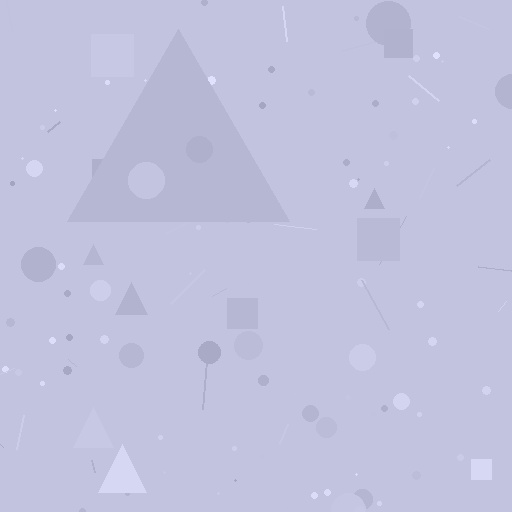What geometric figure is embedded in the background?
A triangle is embedded in the background.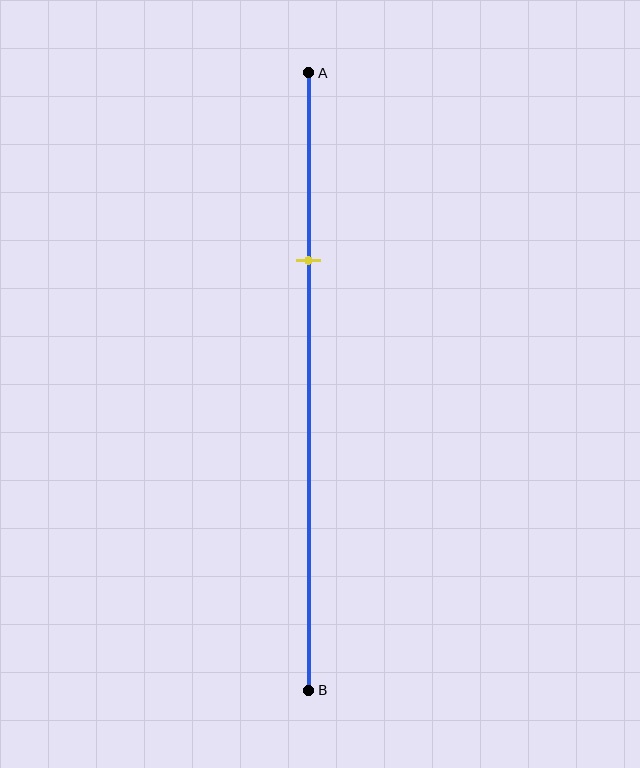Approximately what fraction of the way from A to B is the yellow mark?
The yellow mark is approximately 30% of the way from A to B.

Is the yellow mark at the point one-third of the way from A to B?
Yes, the mark is approximately at the one-third point.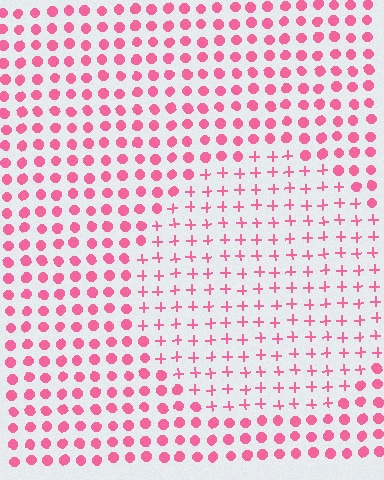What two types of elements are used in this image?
The image uses plus signs inside the circle region and circles outside it.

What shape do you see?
I see a circle.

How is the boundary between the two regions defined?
The boundary is defined by a change in element shape: plus signs inside vs. circles outside. All elements share the same color and spacing.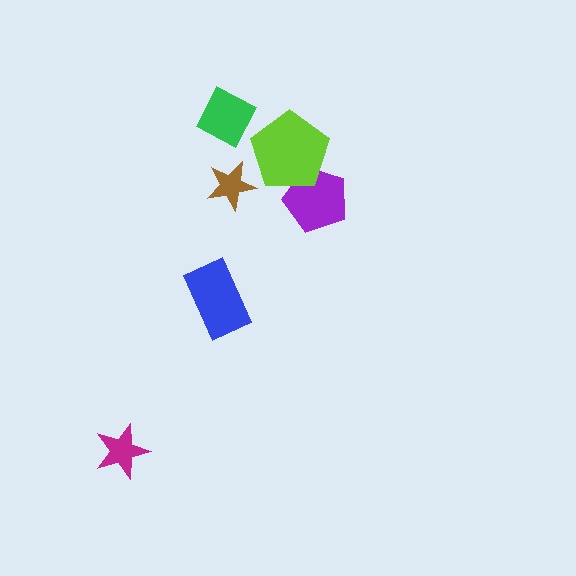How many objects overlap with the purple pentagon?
1 object overlaps with the purple pentagon.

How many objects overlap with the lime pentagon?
1 object overlaps with the lime pentagon.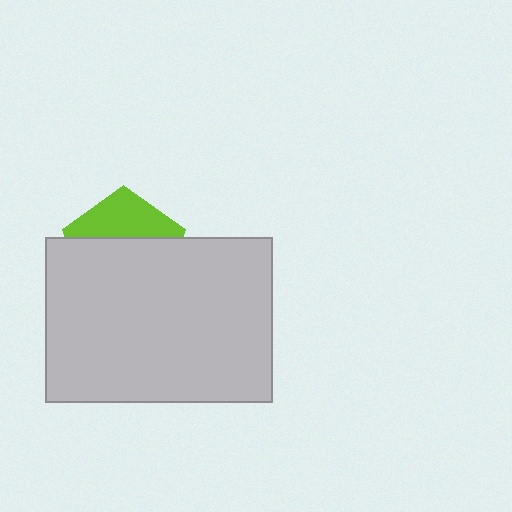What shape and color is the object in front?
The object in front is a light gray rectangle.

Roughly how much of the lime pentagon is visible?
A small part of it is visible (roughly 37%).